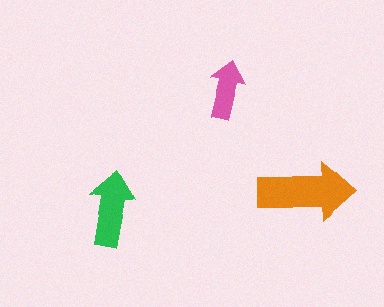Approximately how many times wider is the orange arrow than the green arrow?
About 1.5 times wider.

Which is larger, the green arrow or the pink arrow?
The green one.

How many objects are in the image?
There are 3 objects in the image.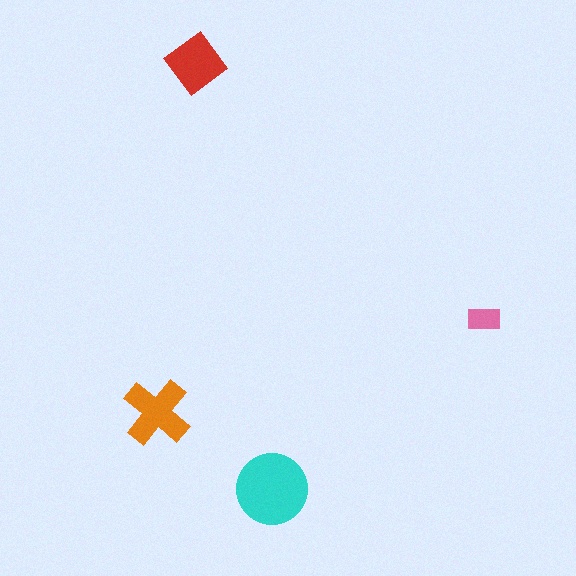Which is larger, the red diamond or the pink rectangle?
The red diamond.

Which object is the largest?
The cyan circle.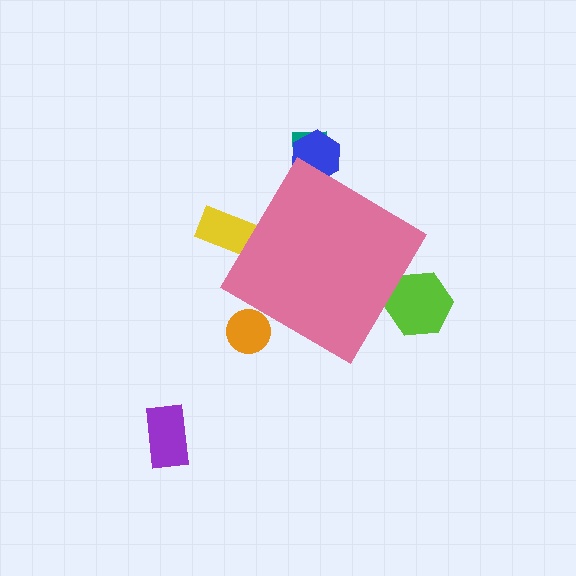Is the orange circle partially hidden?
Yes, the orange circle is partially hidden behind the pink diamond.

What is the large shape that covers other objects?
A pink diamond.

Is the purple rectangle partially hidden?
No, the purple rectangle is fully visible.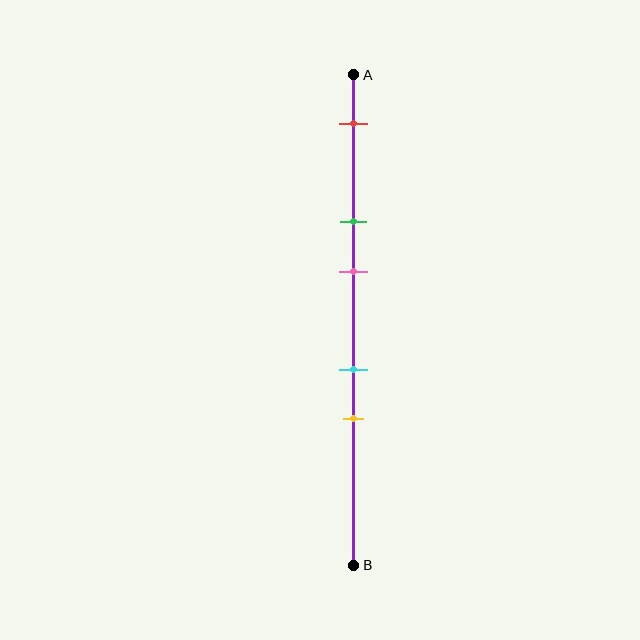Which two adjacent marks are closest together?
The cyan and yellow marks are the closest adjacent pair.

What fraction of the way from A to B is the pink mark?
The pink mark is approximately 40% (0.4) of the way from A to B.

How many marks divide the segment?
There are 5 marks dividing the segment.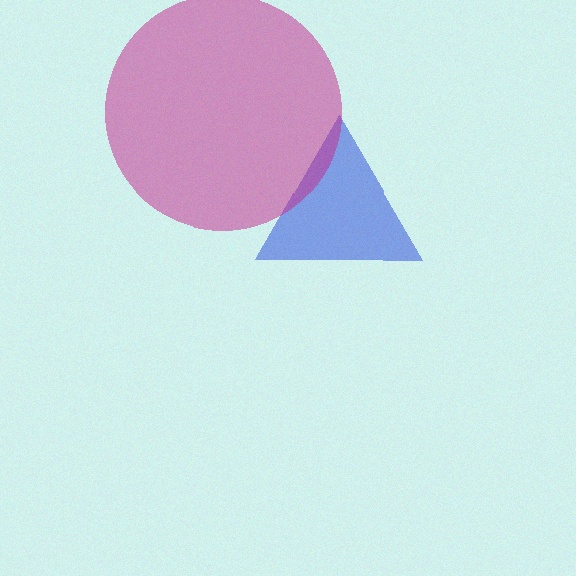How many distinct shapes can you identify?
There are 2 distinct shapes: a blue triangle, a magenta circle.